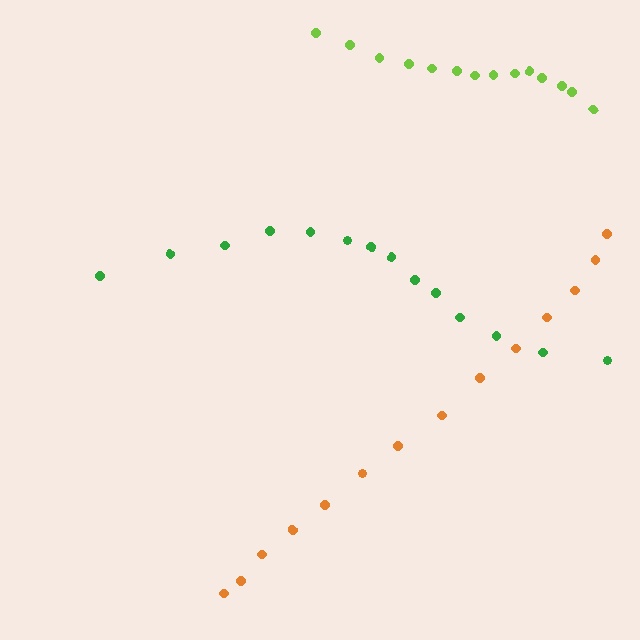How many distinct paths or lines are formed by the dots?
There are 3 distinct paths.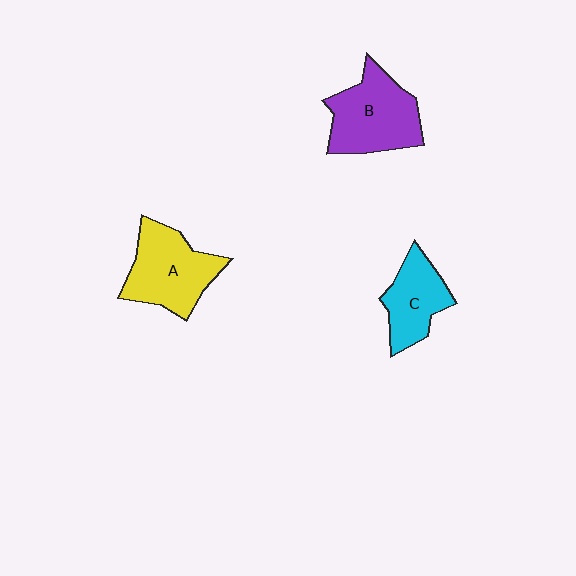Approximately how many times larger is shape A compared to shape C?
Approximately 1.4 times.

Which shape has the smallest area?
Shape C (cyan).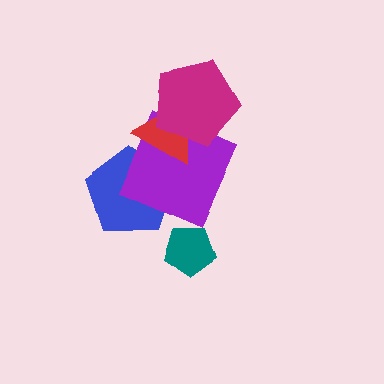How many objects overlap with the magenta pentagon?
2 objects overlap with the magenta pentagon.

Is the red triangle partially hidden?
Yes, it is partially covered by another shape.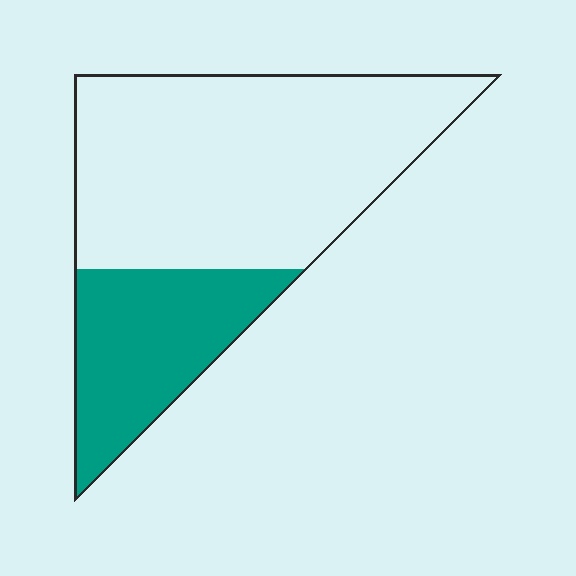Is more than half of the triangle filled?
No.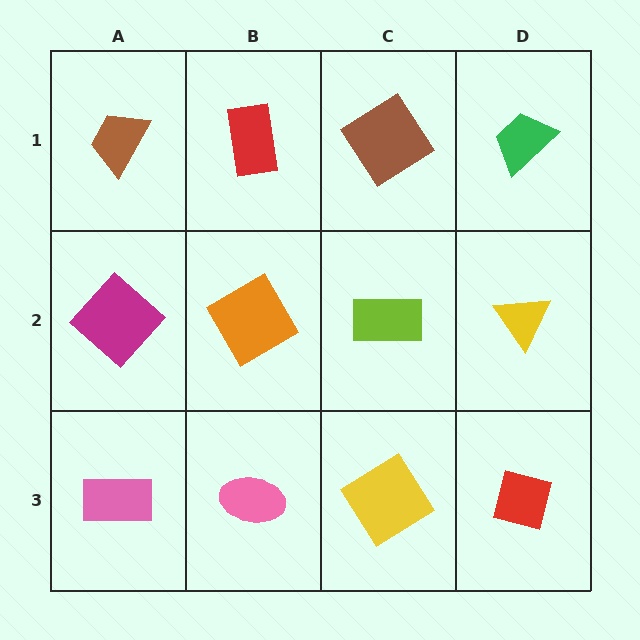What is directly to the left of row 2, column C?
An orange diamond.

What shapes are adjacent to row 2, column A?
A brown trapezoid (row 1, column A), a pink rectangle (row 3, column A), an orange diamond (row 2, column B).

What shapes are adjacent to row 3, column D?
A yellow triangle (row 2, column D), a yellow diamond (row 3, column C).